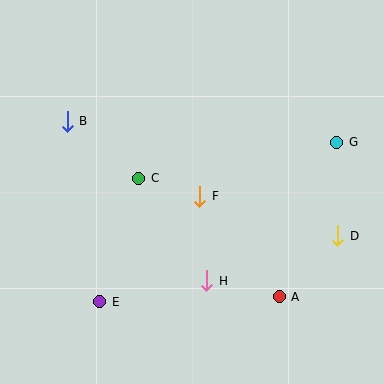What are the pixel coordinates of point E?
Point E is at (100, 302).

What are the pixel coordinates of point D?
Point D is at (338, 236).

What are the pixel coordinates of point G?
Point G is at (337, 142).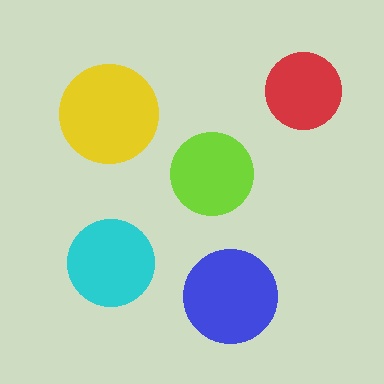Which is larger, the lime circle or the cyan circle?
The cyan one.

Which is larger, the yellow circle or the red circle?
The yellow one.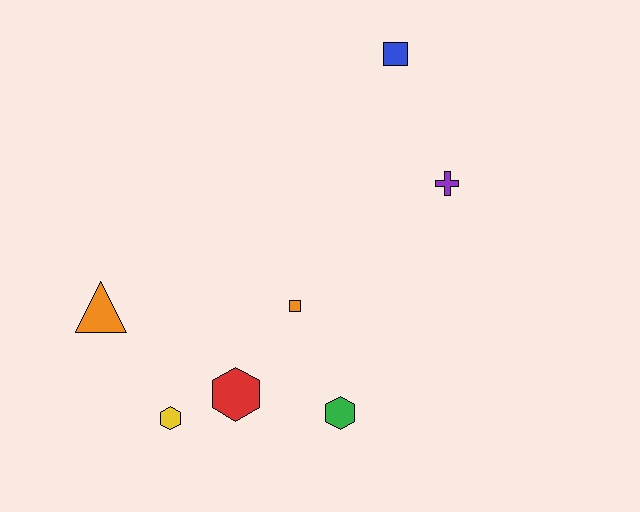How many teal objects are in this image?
There are no teal objects.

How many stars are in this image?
There are no stars.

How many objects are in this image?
There are 7 objects.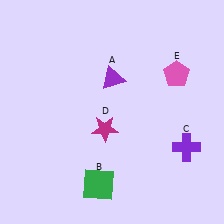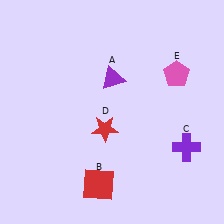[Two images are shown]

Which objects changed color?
B changed from green to red. D changed from magenta to red.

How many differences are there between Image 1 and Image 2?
There are 2 differences between the two images.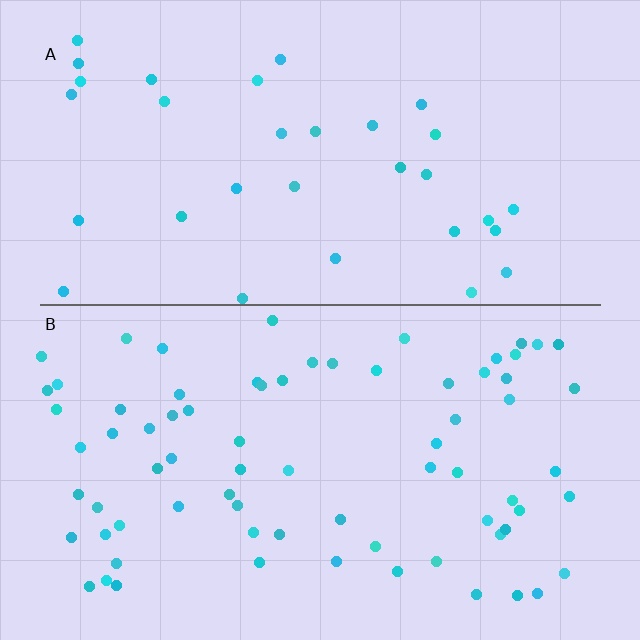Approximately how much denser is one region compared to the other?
Approximately 2.3× — region B over region A.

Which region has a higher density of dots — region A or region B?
B (the bottom).